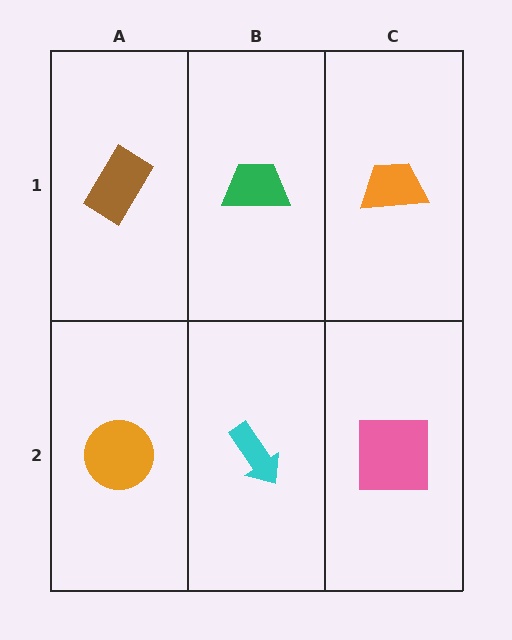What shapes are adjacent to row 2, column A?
A brown rectangle (row 1, column A), a cyan arrow (row 2, column B).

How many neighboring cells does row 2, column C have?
2.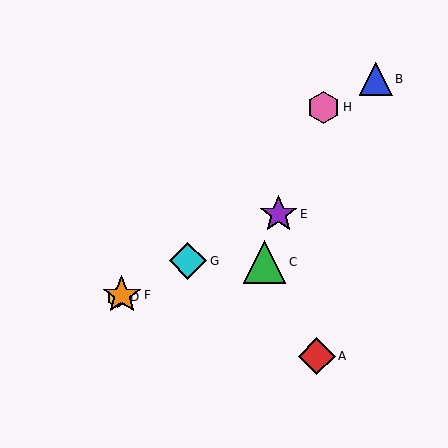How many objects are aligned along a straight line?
4 objects (D, E, F, G) are aligned along a straight line.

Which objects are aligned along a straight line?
Objects D, E, F, G are aligned along a straight line.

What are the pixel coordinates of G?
Object G is at (188, 261).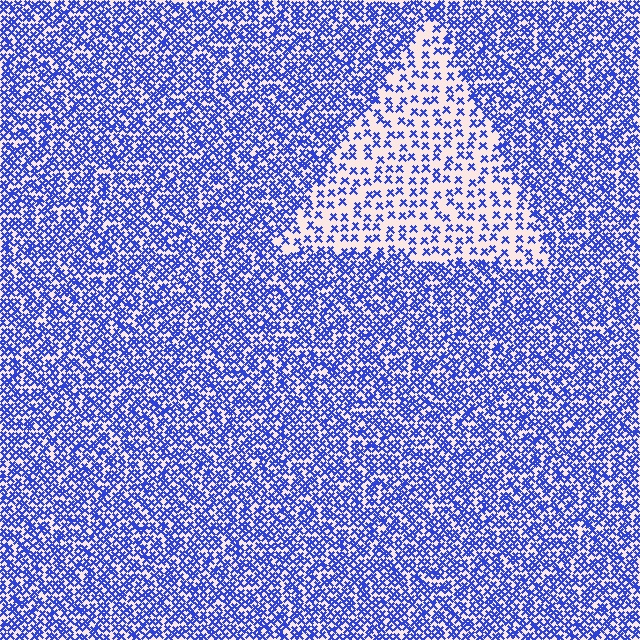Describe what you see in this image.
The image contains small blue elements arranged at two different densities. A triangle-shaped region is visible where the elements are less densely packed than the surrounding area.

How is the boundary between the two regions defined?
The boundary is defined by a change in element density (approximately 2.5x ratio). All elements are the same color, size, and shape.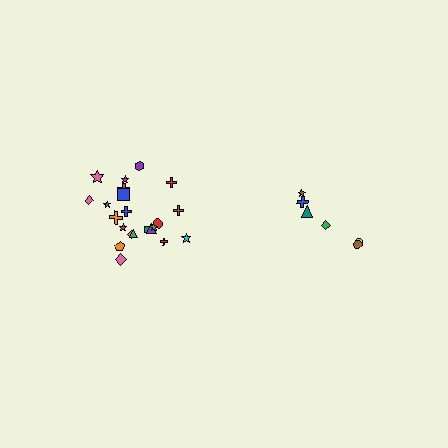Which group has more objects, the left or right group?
The left group.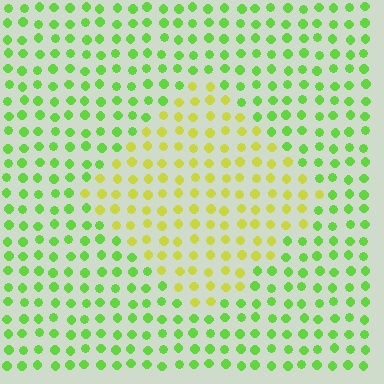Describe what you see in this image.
The image is filled with small lime elements in a uniform arrangement. A diamond-shaped region is visible where the elements are tinted to a slightly different hue, forming a subtle color boundary.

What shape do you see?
I see a diamond.